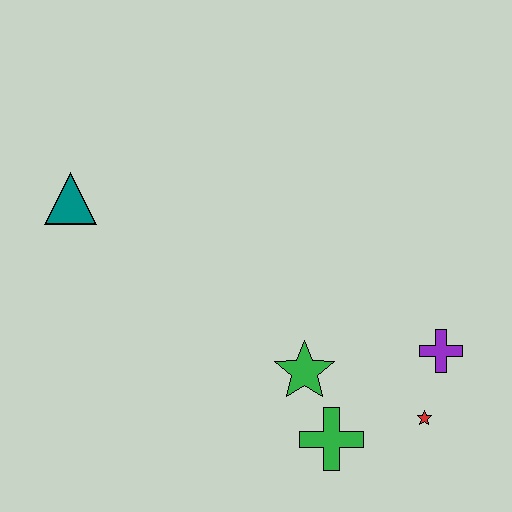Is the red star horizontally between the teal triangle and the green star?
No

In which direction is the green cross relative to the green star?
The green cross is below the green star.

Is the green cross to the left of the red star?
Yes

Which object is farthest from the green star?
The teal triangle is farthest from the green star.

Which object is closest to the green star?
The green cross is closest to the green star.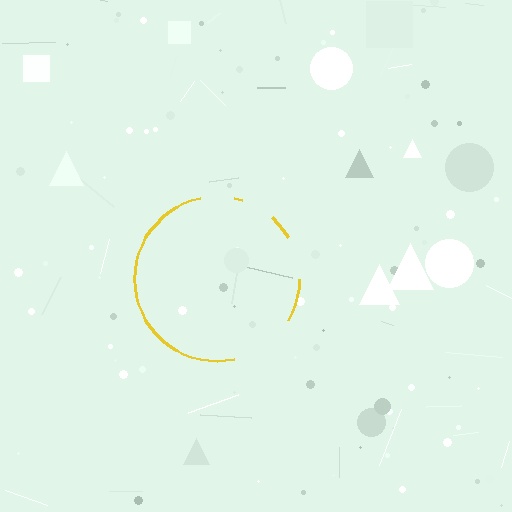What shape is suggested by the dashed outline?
The dashed outline suggests a circle.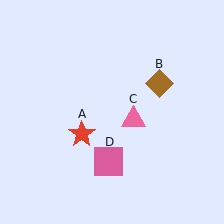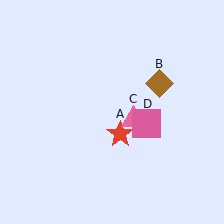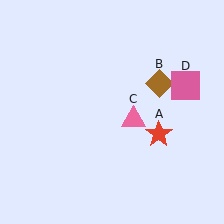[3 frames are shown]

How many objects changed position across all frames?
2 objects changed position: red star (object A), pink square (object D).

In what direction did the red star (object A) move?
The red star (object A) moved right.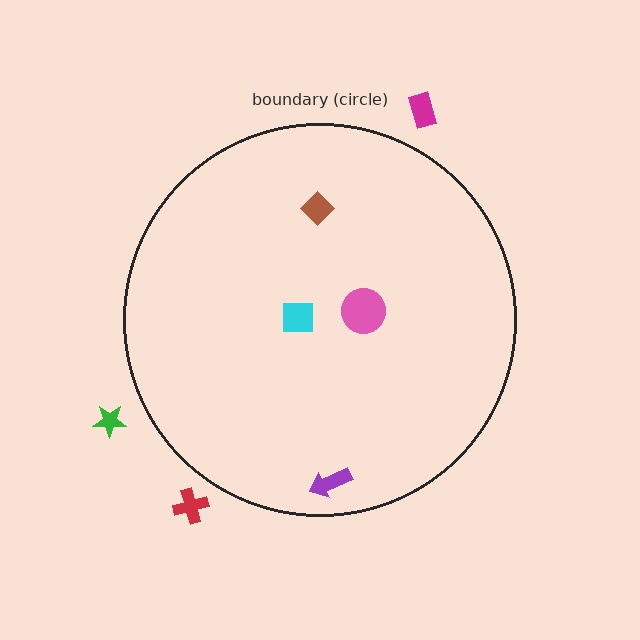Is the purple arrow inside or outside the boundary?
Inside.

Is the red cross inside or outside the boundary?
Outside.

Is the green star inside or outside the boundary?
Outside.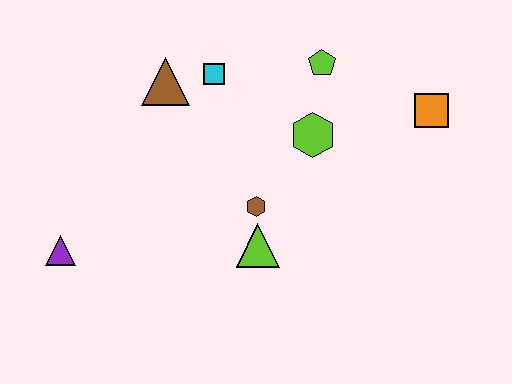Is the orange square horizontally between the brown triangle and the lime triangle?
No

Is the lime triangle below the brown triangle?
Yes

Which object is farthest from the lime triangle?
The orange square is farthest from the lime triangle.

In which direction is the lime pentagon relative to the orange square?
The lime pentagon is to the left of the orange square.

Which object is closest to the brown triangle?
The cyan square is closest to the brown triangle.